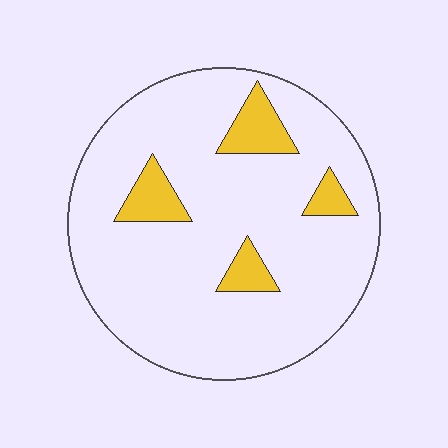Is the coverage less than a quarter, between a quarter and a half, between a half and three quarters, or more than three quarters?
Less than a quarter.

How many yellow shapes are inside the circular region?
4.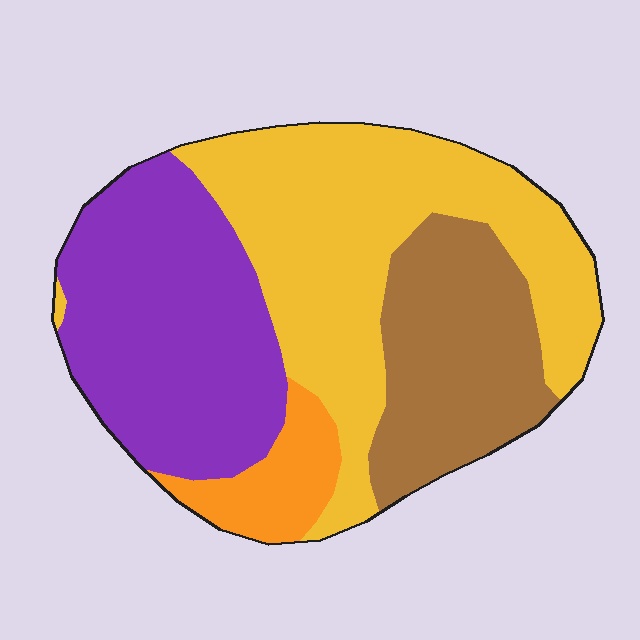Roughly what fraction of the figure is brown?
Brown covers roughly 20% of the figure.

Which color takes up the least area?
Orange, at roughly 10%.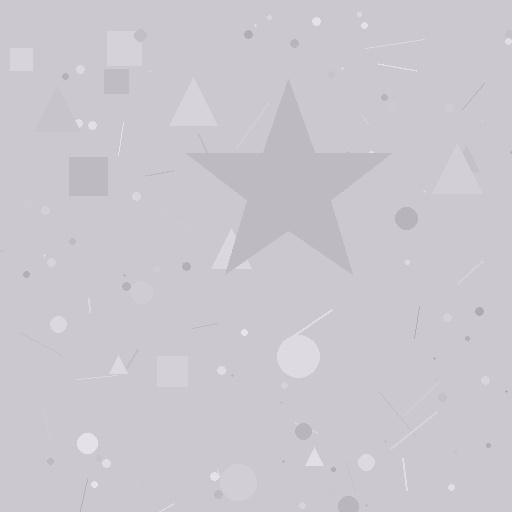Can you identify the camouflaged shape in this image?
The camouflaged shape is a star.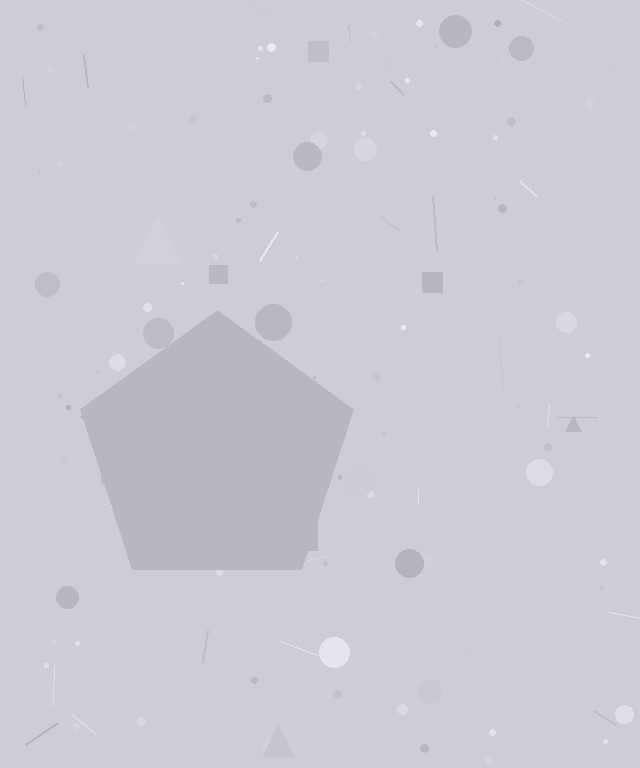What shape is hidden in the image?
A pentagon is hidden in the image.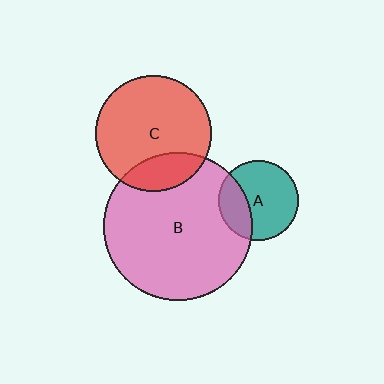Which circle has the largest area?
Circle B (pink).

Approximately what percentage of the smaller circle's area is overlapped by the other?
Approximately 20%.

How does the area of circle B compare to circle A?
Approximately 3.5 times.